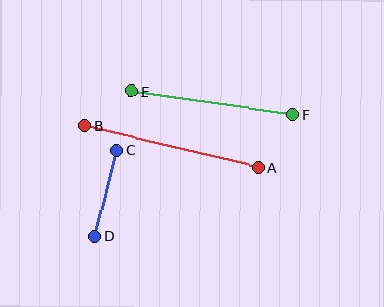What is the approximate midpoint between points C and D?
The midpoint is at approximately (106, 193) pixels.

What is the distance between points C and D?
The distance is approximately 88 pixels.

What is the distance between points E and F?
The distance is approximately 163 pixels.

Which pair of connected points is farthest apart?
Points A and B are farthest apart.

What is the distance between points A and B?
The distance is approximately 178 pixels.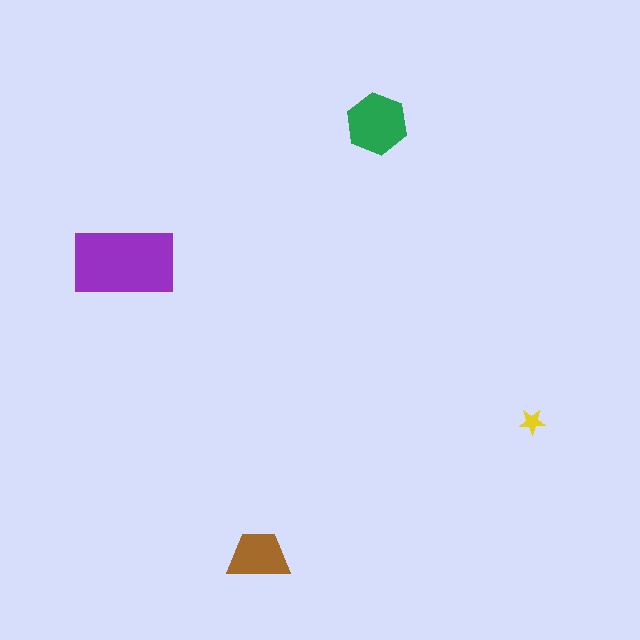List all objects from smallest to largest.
The yellow star, the brown trapezoid, the green hexagon, the purple rectangle.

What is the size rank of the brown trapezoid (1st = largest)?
3rd.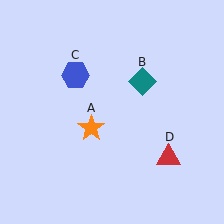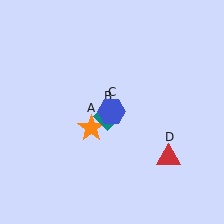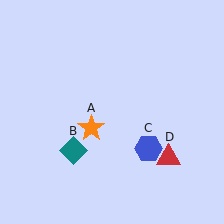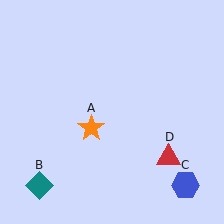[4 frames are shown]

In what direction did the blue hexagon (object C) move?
The blue hexagon (object C) moved down and to the right.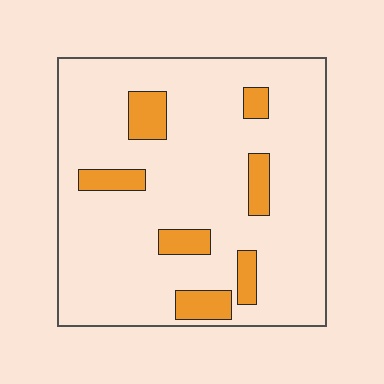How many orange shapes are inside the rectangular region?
7.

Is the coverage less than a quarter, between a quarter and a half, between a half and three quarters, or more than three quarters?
Less than a quarter.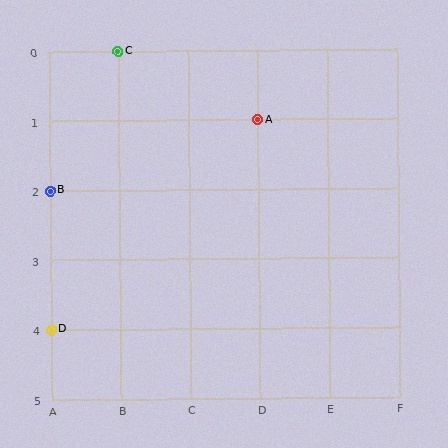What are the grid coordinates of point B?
Point B is at grid coordinates (A, 2).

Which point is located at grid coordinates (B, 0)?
Point C is at (B, 0).